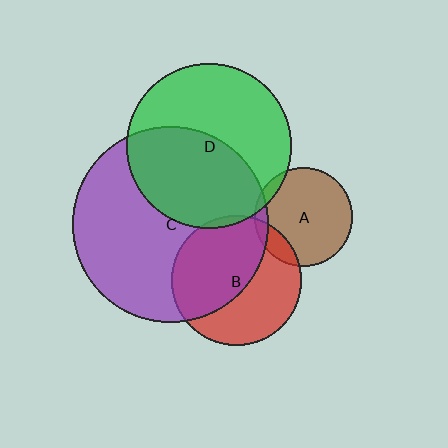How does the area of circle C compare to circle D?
Approximately 1.4 times.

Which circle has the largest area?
Circle C (purple).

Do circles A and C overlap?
Yes.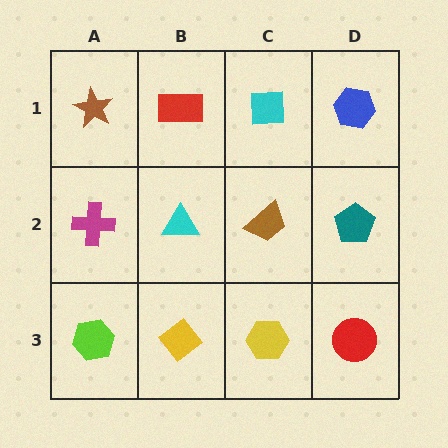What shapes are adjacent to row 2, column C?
A cyan square (row 1, column C), a yellow hexagon (row 3, column C), a cyan triangle (row 2, column B), a teal pentagon (row 2, column D).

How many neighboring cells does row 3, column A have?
2.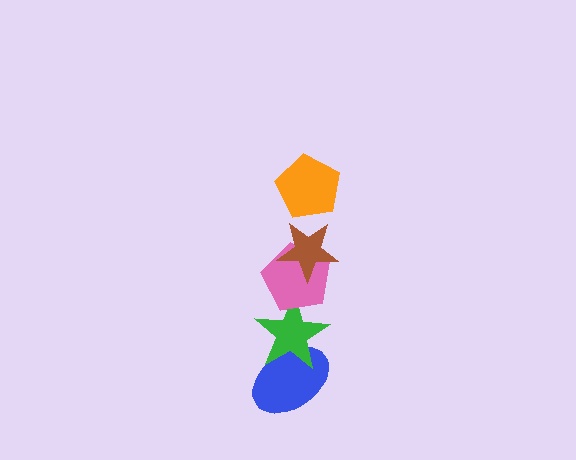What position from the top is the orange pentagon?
The orange pentagon is 1st from the top.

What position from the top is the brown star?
The brown star is 2nd from the top.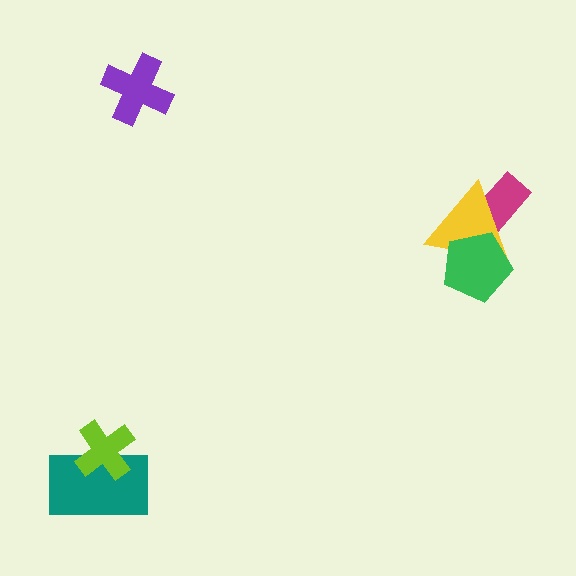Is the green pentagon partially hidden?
No, no other shape covers it.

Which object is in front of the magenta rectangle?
The yellow triangle is in front of the magenta rectangle.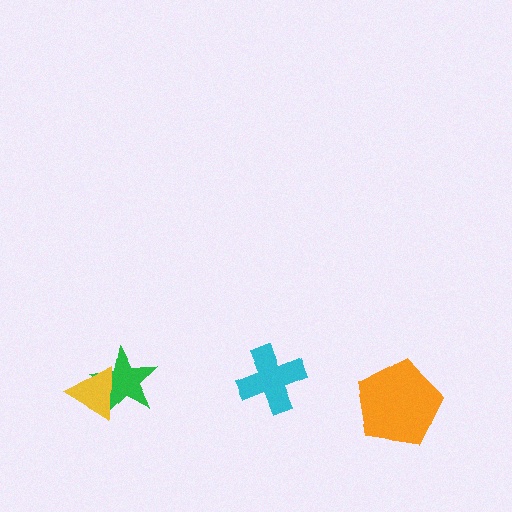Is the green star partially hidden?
Yes, it is partially covered by another shape.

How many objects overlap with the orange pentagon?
0 objects overlap with the orange pentagon.